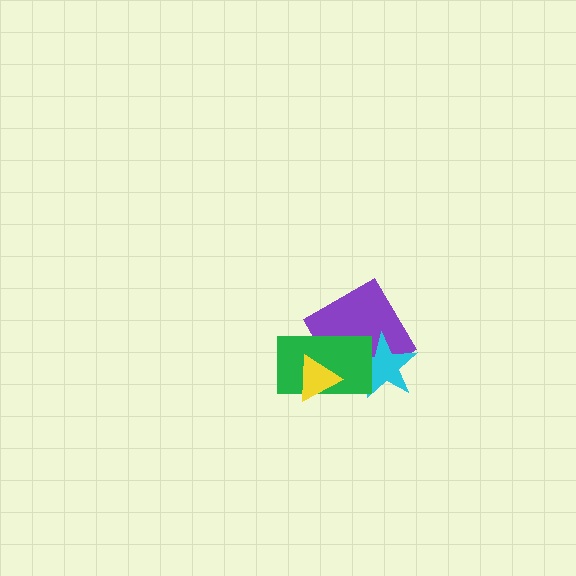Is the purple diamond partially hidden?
Yes, it is partially covered by another shape.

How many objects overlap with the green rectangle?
3 objects overlap with the green rectangle.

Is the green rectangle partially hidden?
Yes, it is partially covered by another shape.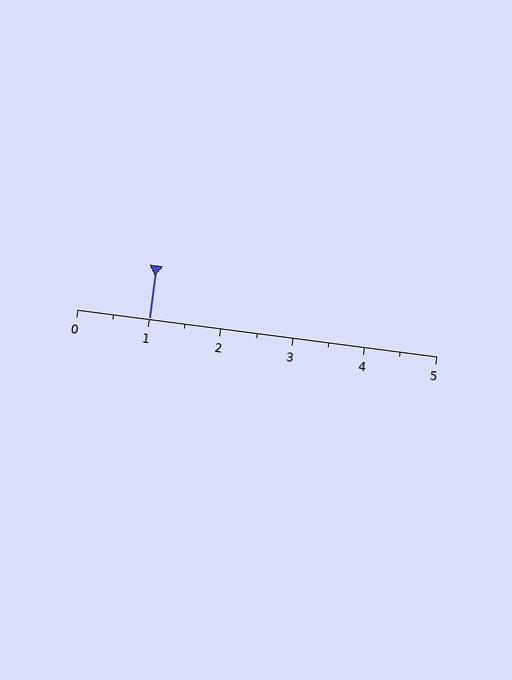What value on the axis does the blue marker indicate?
The marker indicates approximately 1.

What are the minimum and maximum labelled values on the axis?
The axis runs from 0 to 5.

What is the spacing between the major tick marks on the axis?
The major ticks are spaced 1 apart.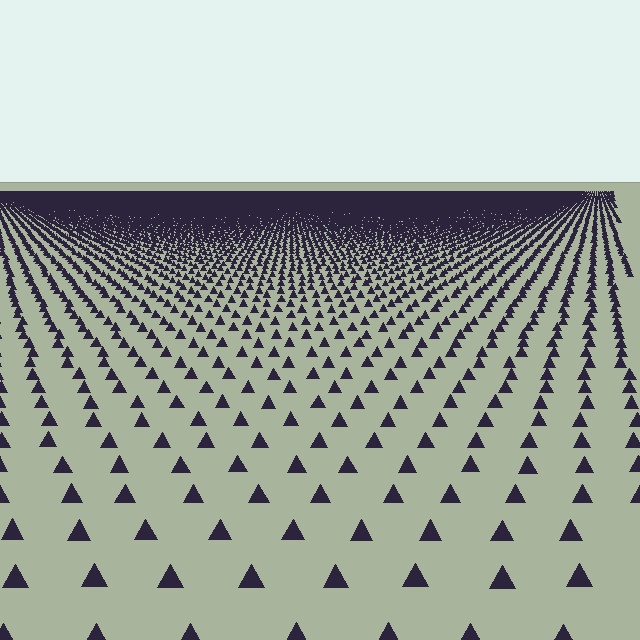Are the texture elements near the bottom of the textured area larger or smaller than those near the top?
Larger. Near the bottom, elements are closer to the viewer and appear at a bigger on-screen size.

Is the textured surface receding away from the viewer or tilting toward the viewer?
The surface is receding away from the viewer. Texture elements get smaller and denser toward the top.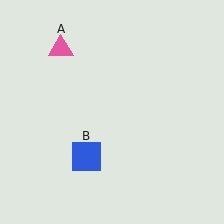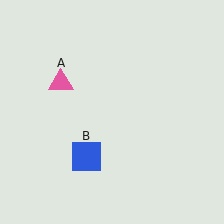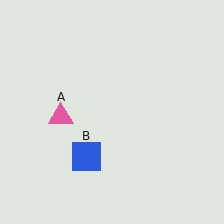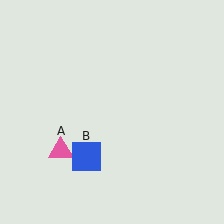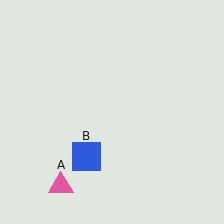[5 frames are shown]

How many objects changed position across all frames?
1 object changed position: pink triangle (object A).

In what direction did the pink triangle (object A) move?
The pink triangle (object A) moved down.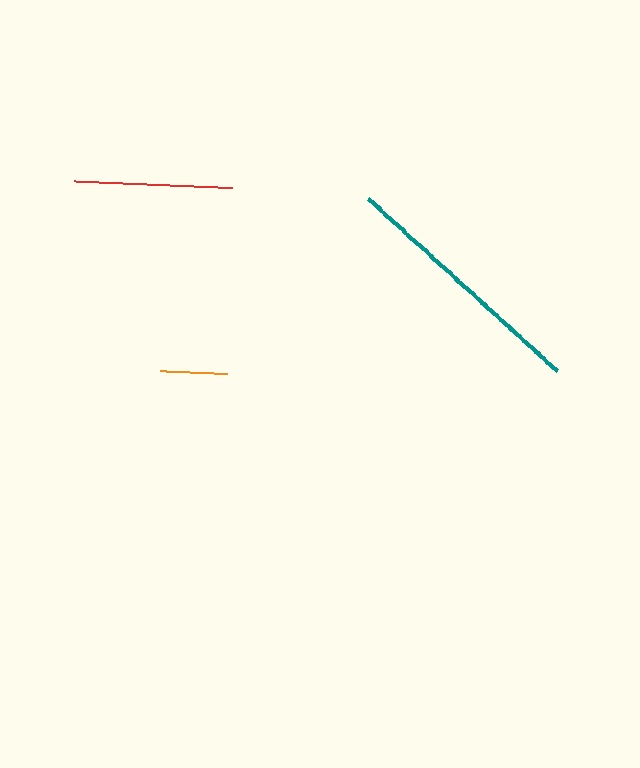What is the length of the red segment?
The red segment is approximately 158 pixels long.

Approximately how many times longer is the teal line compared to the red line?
The teal line is approximately 1.6 times the length of the red line.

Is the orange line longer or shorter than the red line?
The red line is longer than the orange line.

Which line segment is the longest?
The teal line is the longest at approximately 256 pixels.